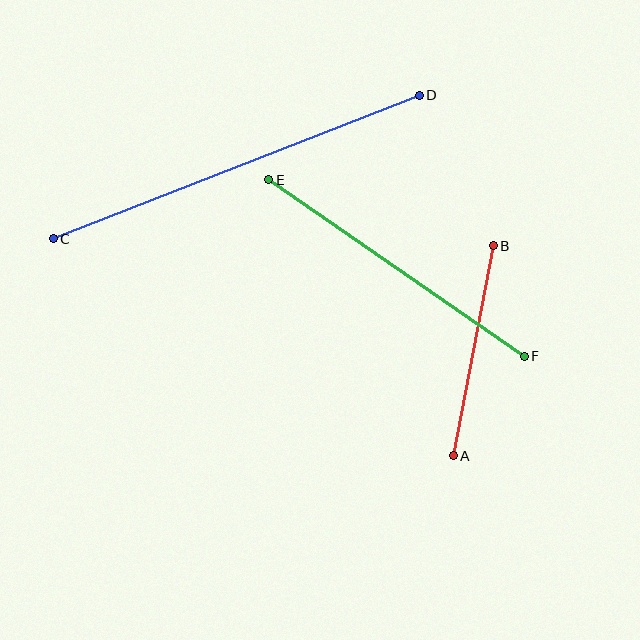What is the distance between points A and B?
The distance is approximately 214 pixels.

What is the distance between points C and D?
The distance is approximately 393 pixels.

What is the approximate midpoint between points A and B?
The midpoint is at approximately (473, 351) pixels.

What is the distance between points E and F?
The distance is approximately 310 pixels.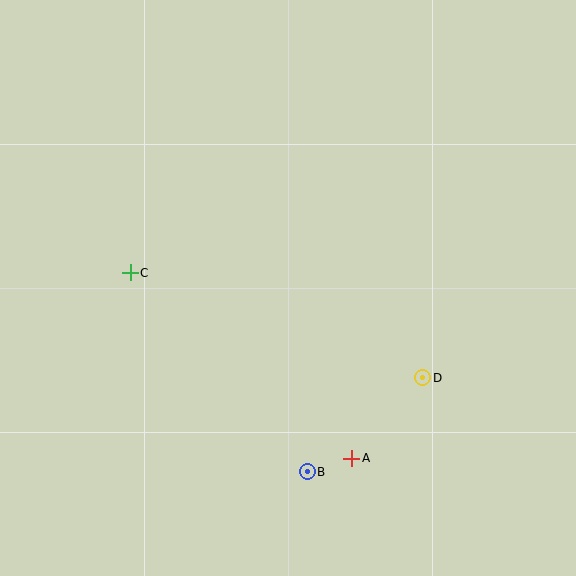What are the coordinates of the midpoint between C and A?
The midpoint between C and A is at (241, 366).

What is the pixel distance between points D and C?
The distance between D and C is 311 pixels.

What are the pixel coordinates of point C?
Point C is at (130, 273).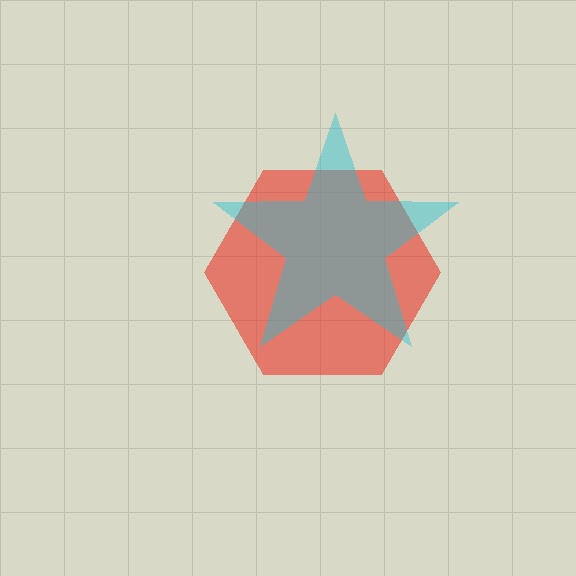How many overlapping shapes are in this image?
There are 2 overlapping shapes in the image.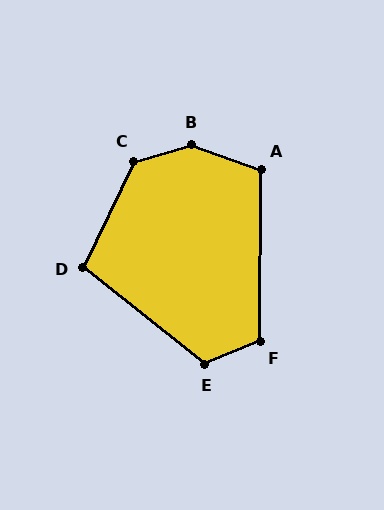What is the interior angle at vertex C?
Approximately 132 degrees (obtuse).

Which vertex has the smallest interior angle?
D, at approximately 103 degrees.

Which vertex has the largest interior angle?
B, at approximately 145 degrees.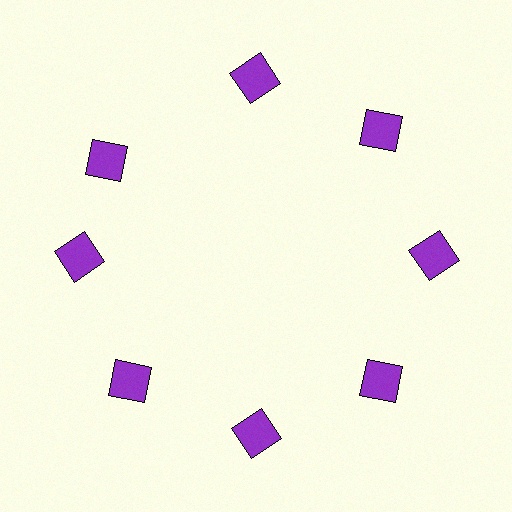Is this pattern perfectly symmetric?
No. The 8 purple squares are arranged in a ring, but one element near the 10 o'clock position is rotated out of alignment along the ring, breaking the 8-fold rotational symmetry.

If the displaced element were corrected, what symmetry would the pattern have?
It would have 8-fold rotational symmetry — the pattern would map onto itself every 45 degrees.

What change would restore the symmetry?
The symmetry would be restored by rotating it back into even spacing with its neighbors so that all 8 squares sit at equal angles and equal distance from the center.